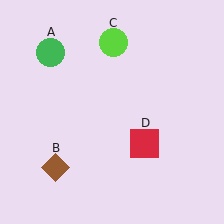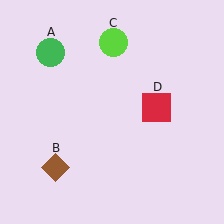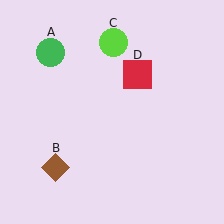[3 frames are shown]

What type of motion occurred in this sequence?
The red square (object D) rotated counterclockwise around the center of the scene.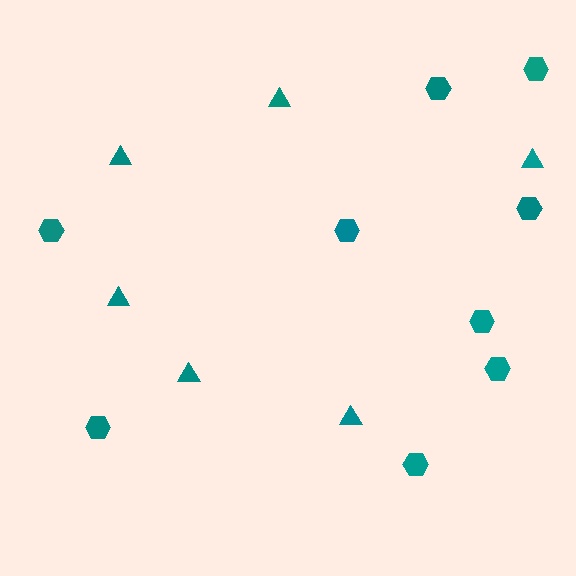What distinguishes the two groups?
There are 2 groups: one group of triangles (6) and one group of hexagons (9).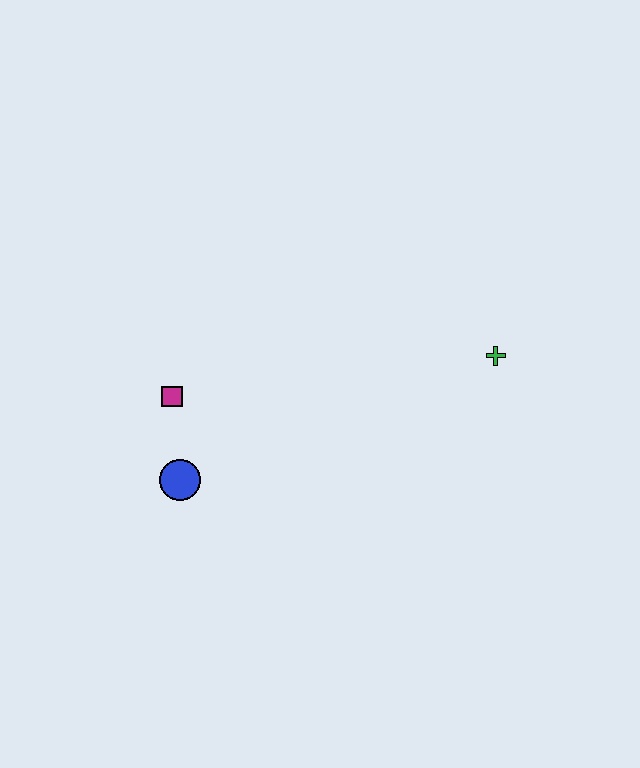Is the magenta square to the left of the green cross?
Yes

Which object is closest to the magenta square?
The blue circle is closest to the magenta square.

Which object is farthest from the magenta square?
The green cross is farthest from the magenta square.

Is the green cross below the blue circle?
No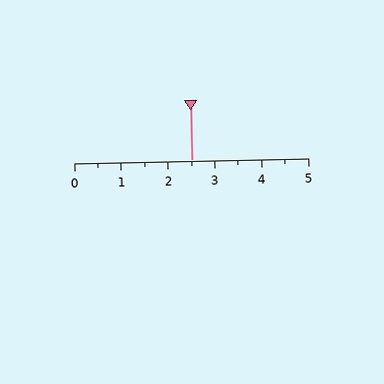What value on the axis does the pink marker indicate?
The marker indicates approximately 2.5.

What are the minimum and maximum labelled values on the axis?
The axis runs from 0 to 5.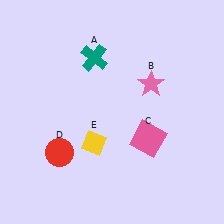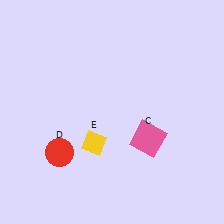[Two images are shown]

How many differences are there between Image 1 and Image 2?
There are 2 differences between the two images.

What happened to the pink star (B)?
The pink star (B) was removed in Image 2. It was in the top-right area of Image 1.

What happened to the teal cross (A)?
The teal cross (A) was removed in Image 2. It was in the top-left area of Image 1.